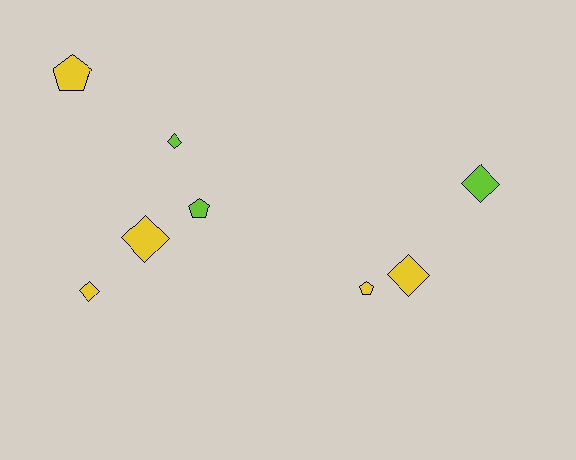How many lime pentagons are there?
There is 1 lime pentagon.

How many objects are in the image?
There are 8 objects.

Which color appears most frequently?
Yellow, with 5 objects.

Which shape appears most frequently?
Diamond, with 5 objects.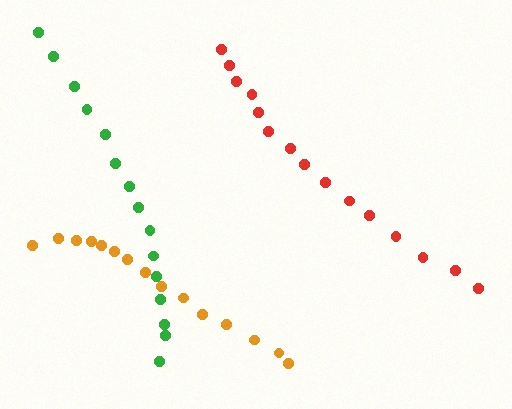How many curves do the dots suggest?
There are 3 distinct paths.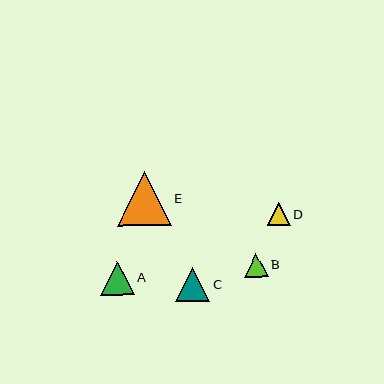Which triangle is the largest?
Triangle E is the largest with a size of approximately 54 pixels.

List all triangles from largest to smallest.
From largest to smallest: E, C, A, B, D.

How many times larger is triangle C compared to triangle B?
Triangle C is approximately 1.5 times the size of triangle B.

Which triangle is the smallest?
Triangle D is the smallest with a size of approximately 23 pixels.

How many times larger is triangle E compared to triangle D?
Triangle E is approximately 2.4 times the size of triangle D.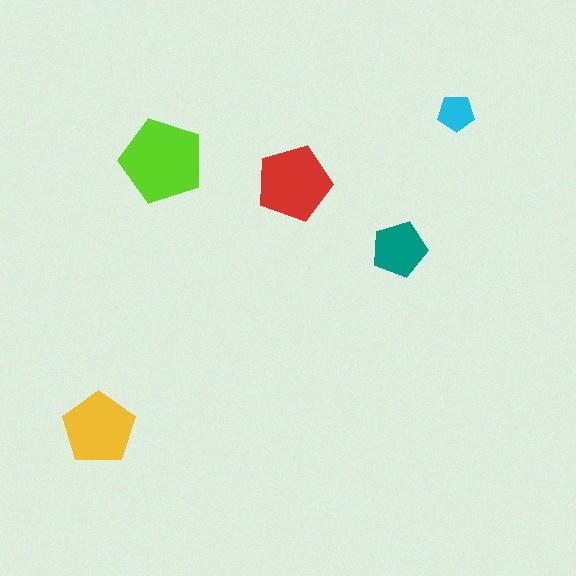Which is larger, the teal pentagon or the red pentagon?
The red one.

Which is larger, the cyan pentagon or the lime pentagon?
The lime one.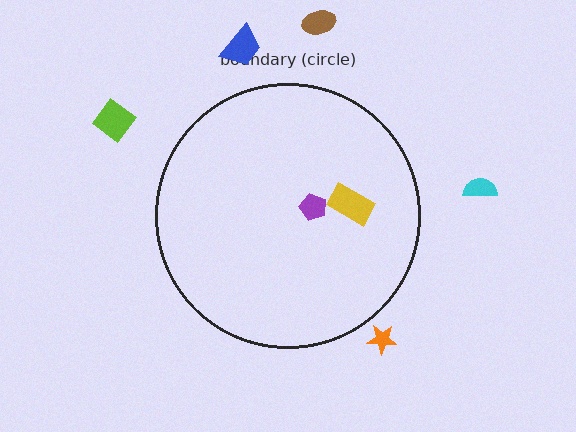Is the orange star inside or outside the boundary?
Outside.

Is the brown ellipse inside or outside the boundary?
Outside.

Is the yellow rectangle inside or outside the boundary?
Inside.